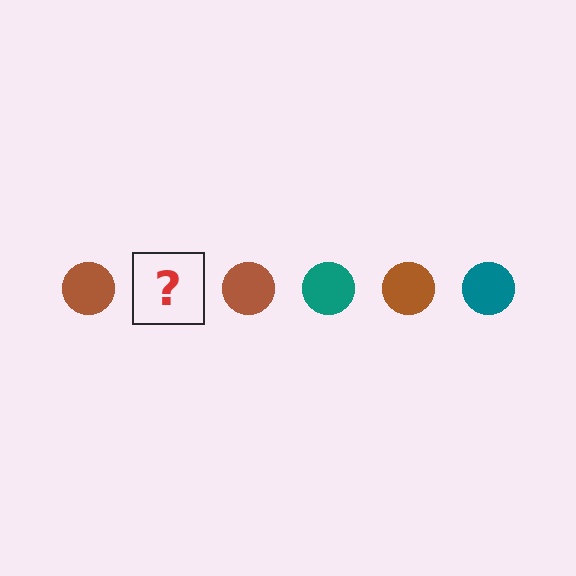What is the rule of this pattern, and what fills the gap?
The rule is that the pattern cycles through brown, teal circles. The gap should be filled with a teal circle.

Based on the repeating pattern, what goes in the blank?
The blank should be a teal circle.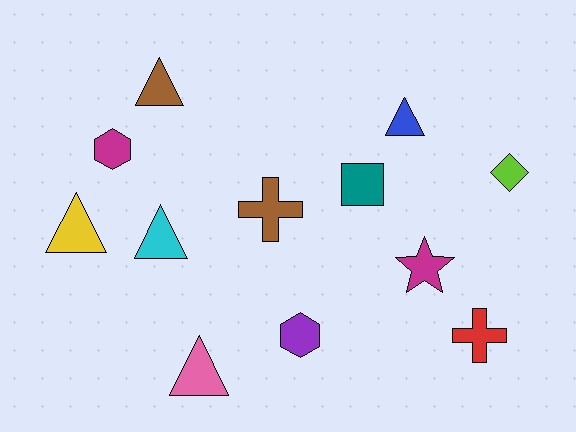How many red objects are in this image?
There is 1 red object.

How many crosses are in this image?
There are 2 crosses.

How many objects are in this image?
There are 12 objects.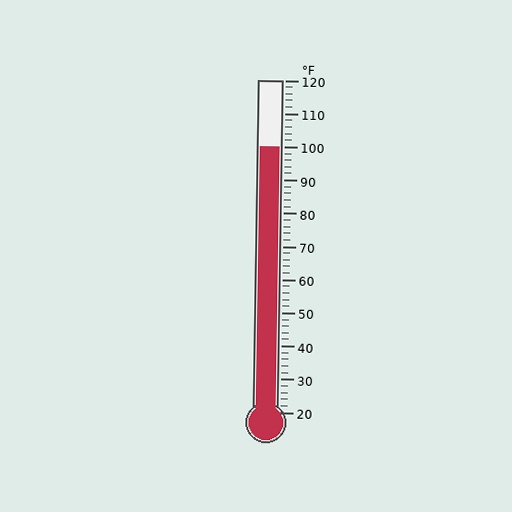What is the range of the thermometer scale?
The thermometer scale ranges from 20°F to 120°F.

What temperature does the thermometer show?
The thermometer shows approximately 100°F.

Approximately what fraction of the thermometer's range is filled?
The thermometer is filled to approximately 80% of its range.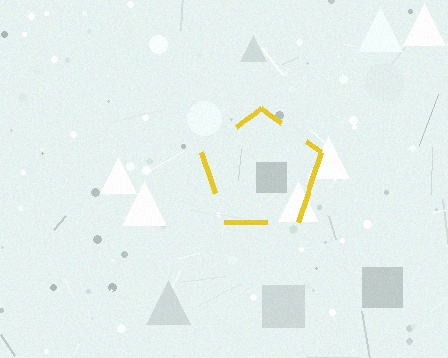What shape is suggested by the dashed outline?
The dashed outline suggests a pentagon.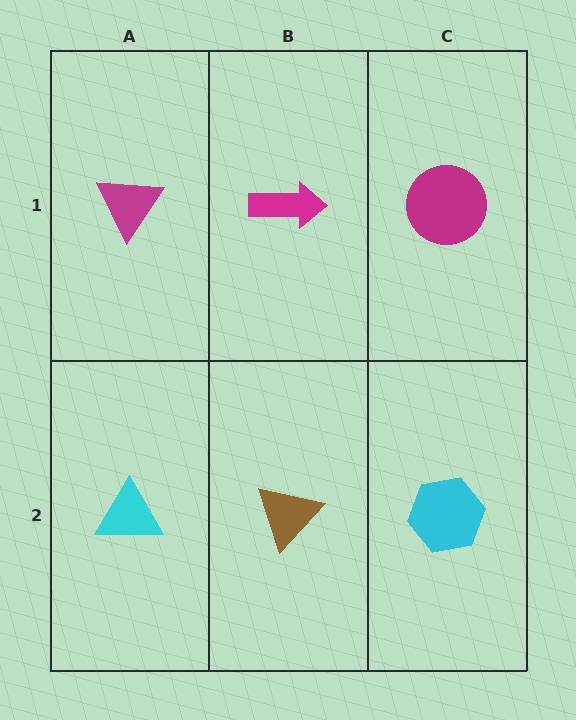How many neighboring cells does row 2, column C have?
2.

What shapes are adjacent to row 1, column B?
A brown triangle (row 2, column B), a magenta triangle (row 1, column A), a magenta circle (row 1, column C).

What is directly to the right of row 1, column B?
A magenta circle.